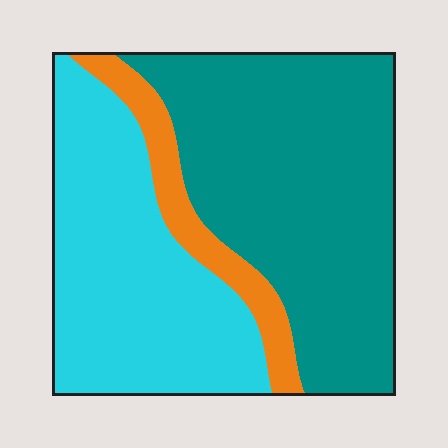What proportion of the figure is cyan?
Cyan takes up about three eighths (3/8) of the figure.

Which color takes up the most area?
Teal, at roughly 50%.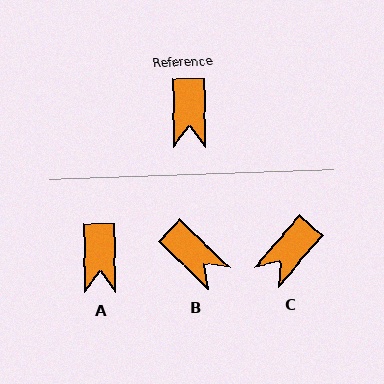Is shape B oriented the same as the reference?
No, it is off by about 46 degrees.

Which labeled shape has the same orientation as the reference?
A.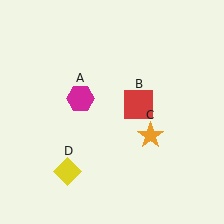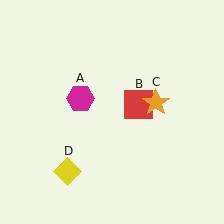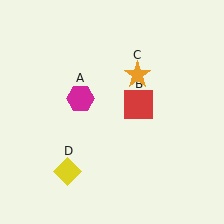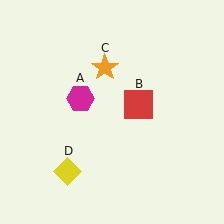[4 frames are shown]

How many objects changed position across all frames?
1 object changed position: orange star (object C).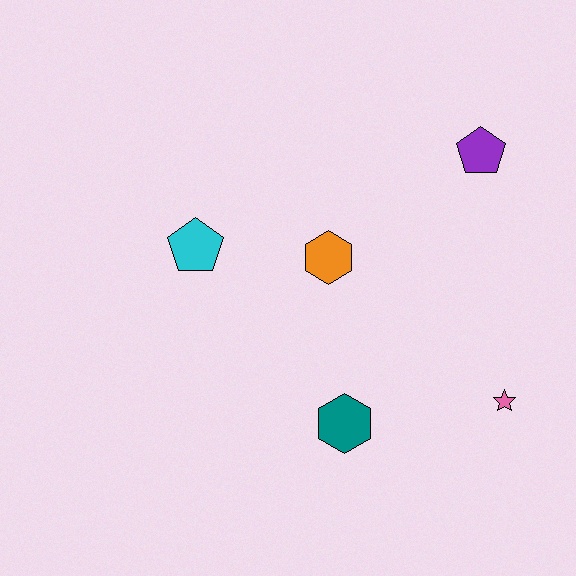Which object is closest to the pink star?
The teal hexagon is closest to the pink star.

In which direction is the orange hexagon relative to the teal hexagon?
The orange hexagon is above the teal hexagon.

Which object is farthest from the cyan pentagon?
The pink star is farthest from the cyan pentagon.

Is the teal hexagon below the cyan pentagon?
Yes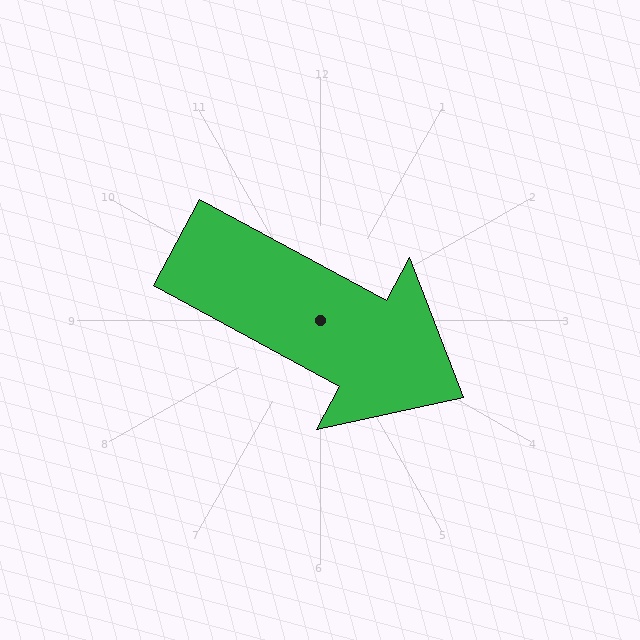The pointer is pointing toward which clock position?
Roughly 4 o'clock.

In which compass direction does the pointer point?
Southeast.